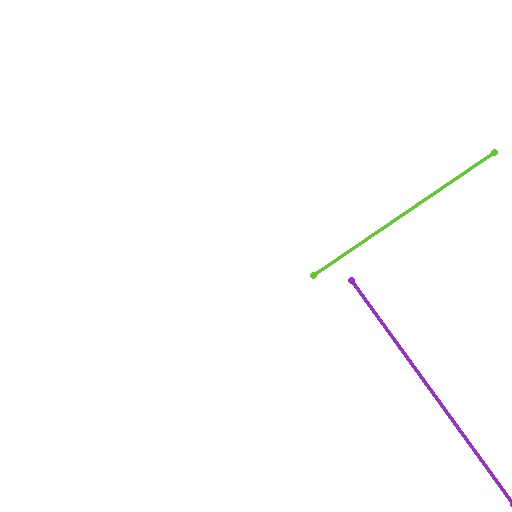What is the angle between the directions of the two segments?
Approximately 88 degrees.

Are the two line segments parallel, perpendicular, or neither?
Perpendicular — they meet at approximately 88°.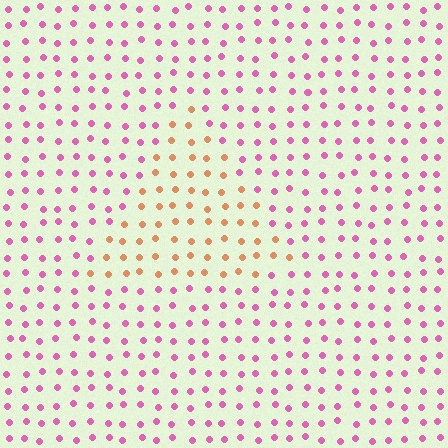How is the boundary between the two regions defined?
The boundary is defined purely by a slight shift in hue (about 61 degrees). Spacing, size, and orientation are identical on both sides.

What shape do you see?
I see a triangle.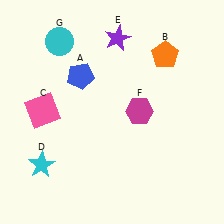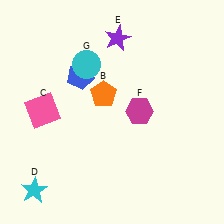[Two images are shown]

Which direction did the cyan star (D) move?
The cyan star (D) moved down.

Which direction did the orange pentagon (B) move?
The orange pentagon (B) moved left.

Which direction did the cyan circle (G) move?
The cyan circle (G) moved right.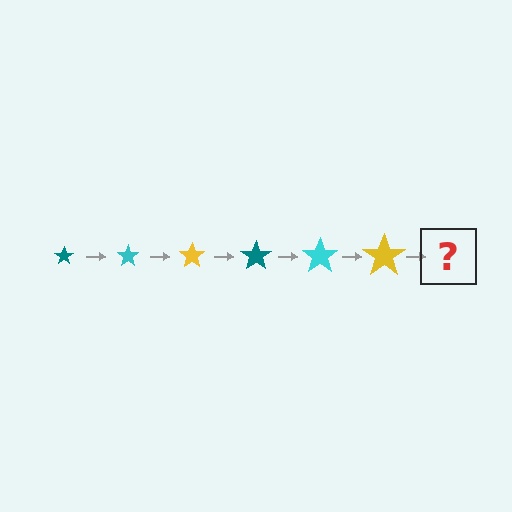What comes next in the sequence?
The next element should be a teal star, larger than the previous one.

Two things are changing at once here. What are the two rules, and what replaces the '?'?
The two rules are that the star grows larger each step and the color cycles through teal, cyan, and yellow. The '?' should be a teal star, larger than the previous one.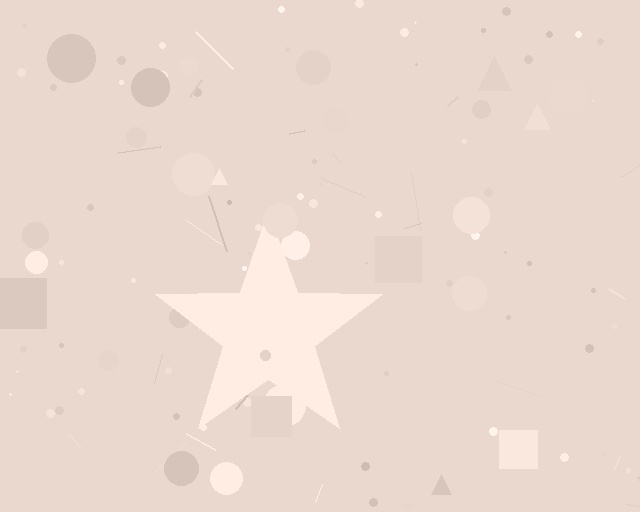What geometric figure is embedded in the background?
A star is embedded in the background.